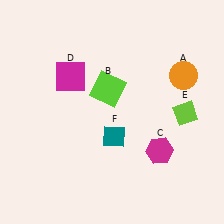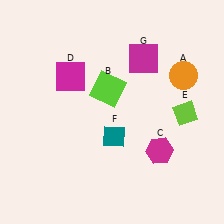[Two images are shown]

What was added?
A magenta square (G) was added in Image 2.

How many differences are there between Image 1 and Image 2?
There is 1 difference between the two images.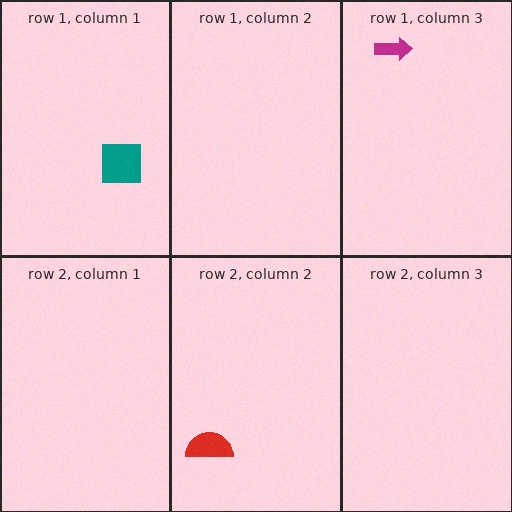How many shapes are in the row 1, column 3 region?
1.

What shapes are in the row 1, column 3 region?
The magenta arrow.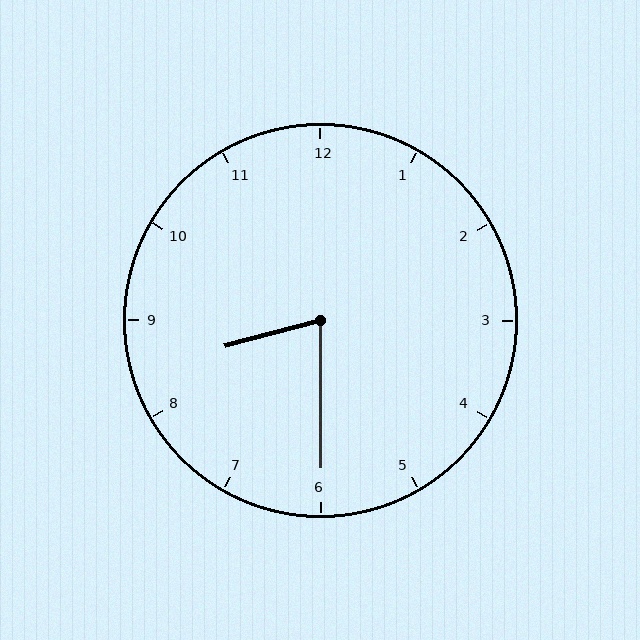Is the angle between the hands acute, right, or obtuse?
It is acute.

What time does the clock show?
8:30.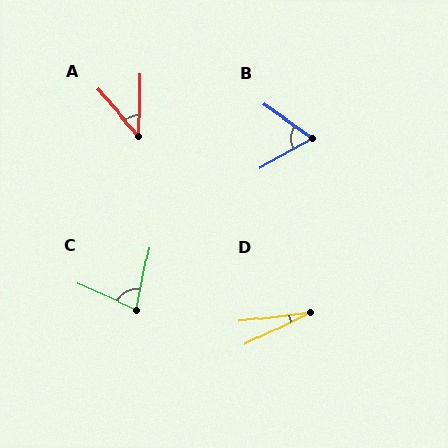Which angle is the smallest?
D, at approximately 19 degrees.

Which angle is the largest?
C, at approximately 78 degrees.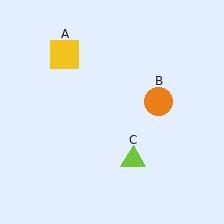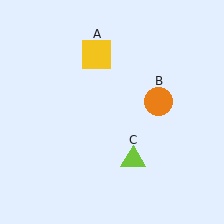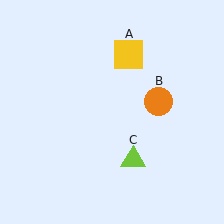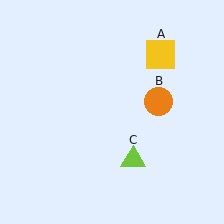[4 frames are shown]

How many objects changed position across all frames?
1 object changed position: yellow square (object A).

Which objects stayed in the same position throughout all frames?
Orange circle (object B) and lime triangle (object C) remained stationary.